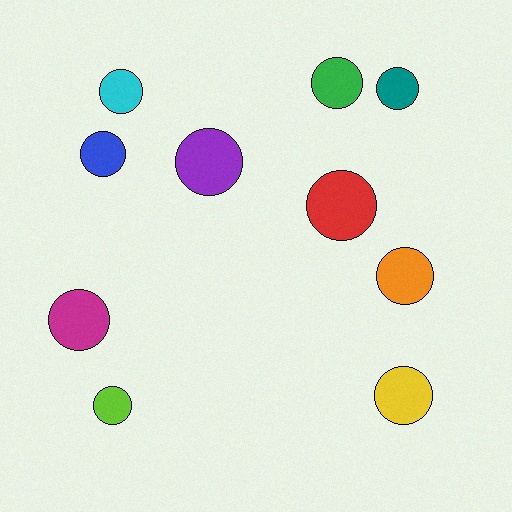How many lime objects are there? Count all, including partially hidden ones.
There is 1 lime object.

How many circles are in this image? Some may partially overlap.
There are 10 circles.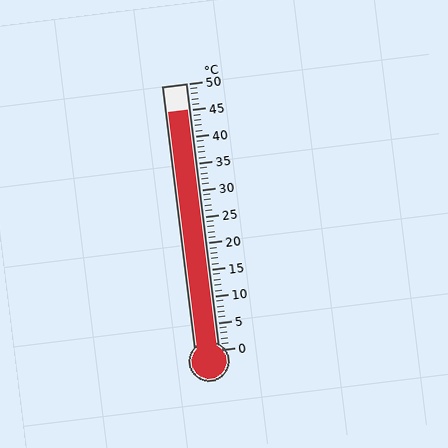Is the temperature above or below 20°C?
The temperature is above 20°C.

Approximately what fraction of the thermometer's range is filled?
The thermometer is filled to approximately 90% of its range.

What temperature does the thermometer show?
The thermometer shows approximately 45°C.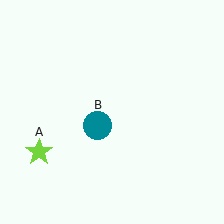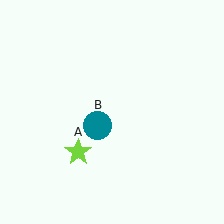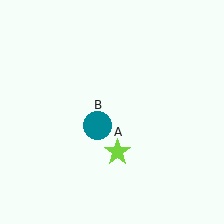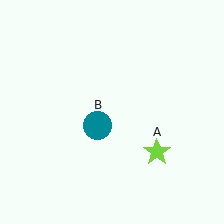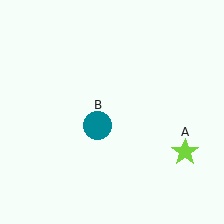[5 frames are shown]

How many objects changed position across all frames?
1 object changed position: lime star (object A).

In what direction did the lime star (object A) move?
The lime star (object A) moved right.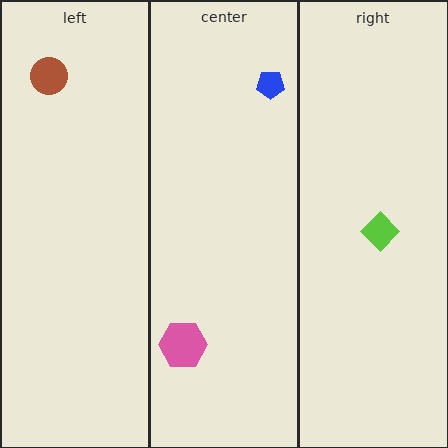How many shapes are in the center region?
2.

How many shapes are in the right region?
1.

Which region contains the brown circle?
The left region.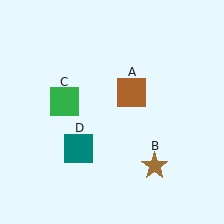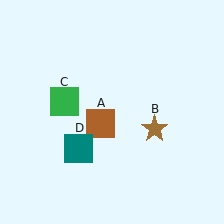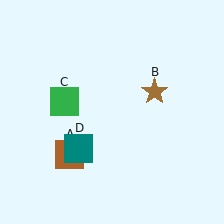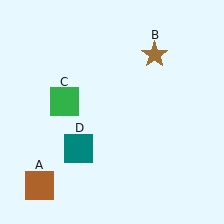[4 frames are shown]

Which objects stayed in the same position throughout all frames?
Green square (object C) and teal square (object D) remained stationary.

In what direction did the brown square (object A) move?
The brown square (object A) moved down and to the left.